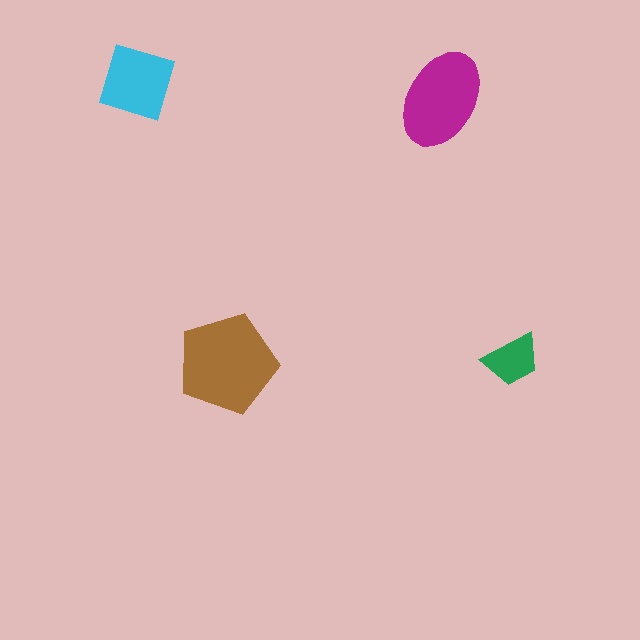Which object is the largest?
The brown pentagon.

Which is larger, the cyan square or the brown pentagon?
The brown pentagon.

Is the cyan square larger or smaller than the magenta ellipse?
Smaller.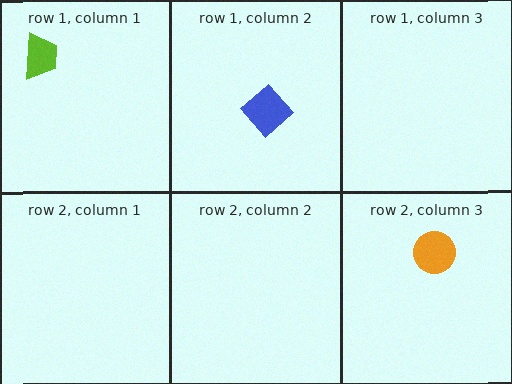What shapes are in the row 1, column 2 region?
The blue diamond.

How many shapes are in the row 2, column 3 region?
1.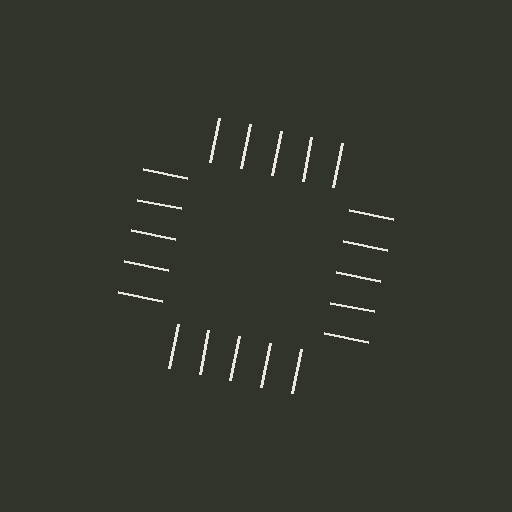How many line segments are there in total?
20 — 5 along each of the 4 edges.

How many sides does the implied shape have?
4 sides — the line-ends trace a square.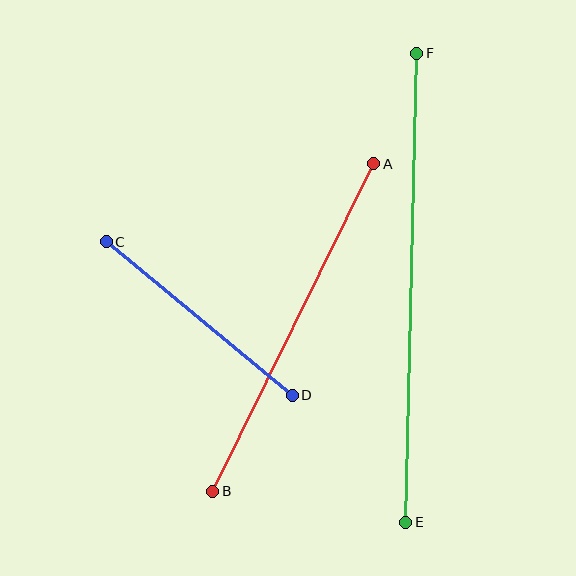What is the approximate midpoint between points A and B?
The midpoint is at approximately (293, 328) pixels.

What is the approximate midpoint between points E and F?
The midpoint is at approximately (411, 288) pixels.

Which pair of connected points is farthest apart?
Points E and F are farthest apart.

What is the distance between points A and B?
The distance is approximately 365 pixels.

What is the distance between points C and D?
The distance is approximately 241 pixels.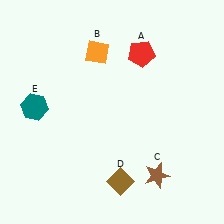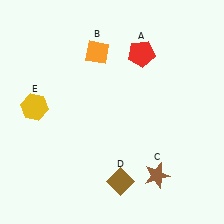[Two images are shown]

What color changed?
The hexagon (E) changed from teal in Image 1 to yellow in Image 2.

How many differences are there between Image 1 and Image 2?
There is 1 difference between the two images.